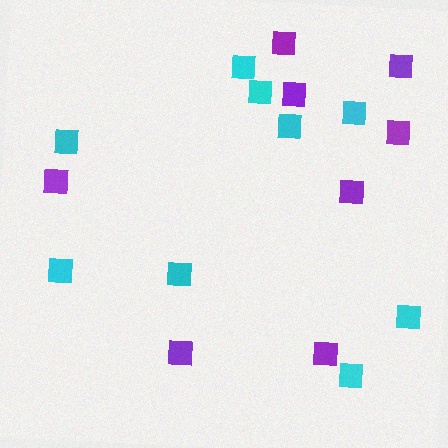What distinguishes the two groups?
There are 2 groups: one group of cyan squares (9) and one group of purple squares (8).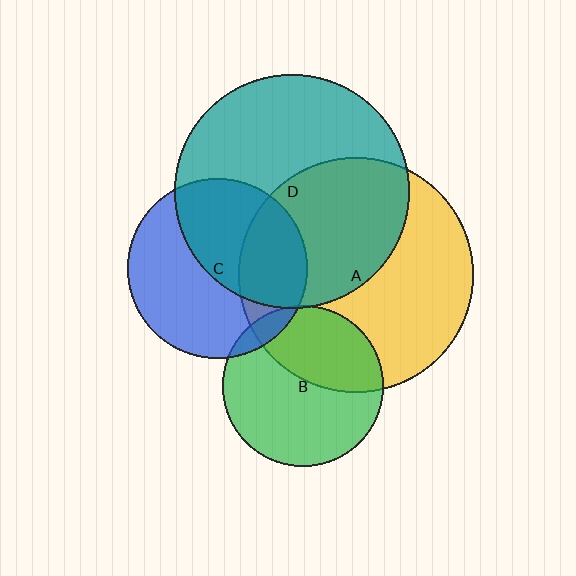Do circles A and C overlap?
Yes.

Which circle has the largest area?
Circle A (yellow).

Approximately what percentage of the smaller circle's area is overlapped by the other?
Approximately 30%.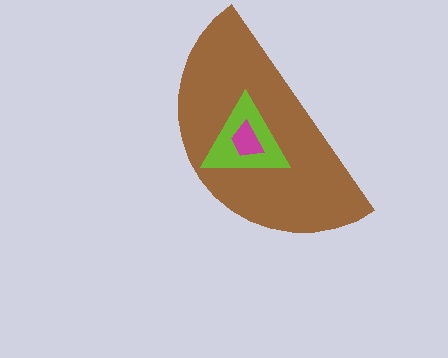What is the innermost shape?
The magenta trapezoid.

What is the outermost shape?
The brown semicircle.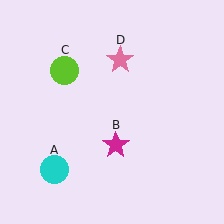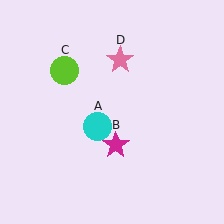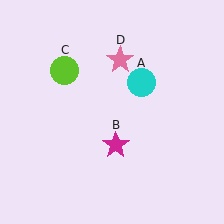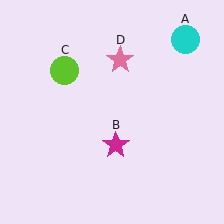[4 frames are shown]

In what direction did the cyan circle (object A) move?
The cyan circle (object A) moved up and to the right.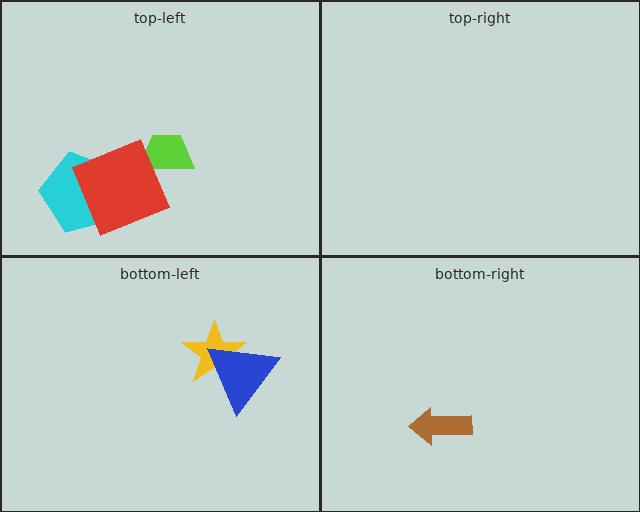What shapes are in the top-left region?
The cyan pentagon, the lime trapezoid, the red square.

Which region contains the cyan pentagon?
The top-left region.